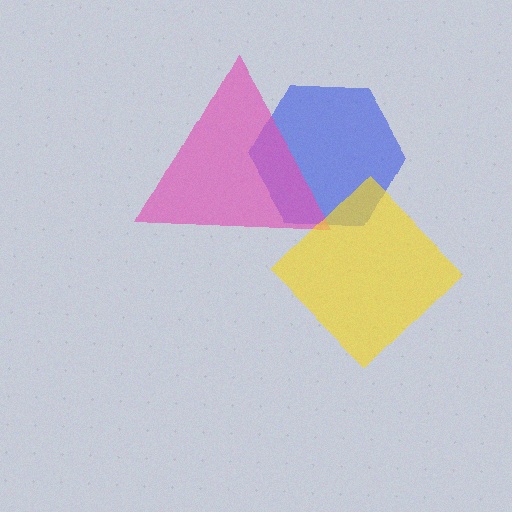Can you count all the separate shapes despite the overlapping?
Yes, there are 3 separate shapes.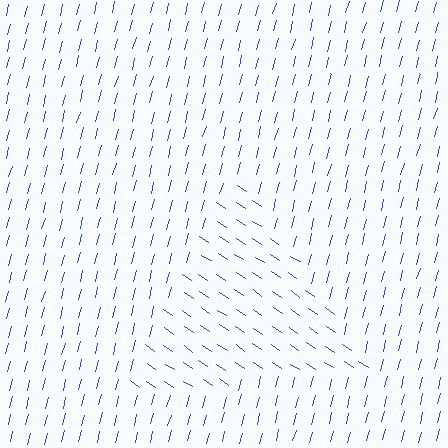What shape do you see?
I see a triangle.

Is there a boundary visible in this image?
Yes, there is a texture boundary formed by a change in line orientation.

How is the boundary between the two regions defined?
The boundary is defined purely by a change in line orientation (approximately 71 degrees difference). All lines are the same color and thickness.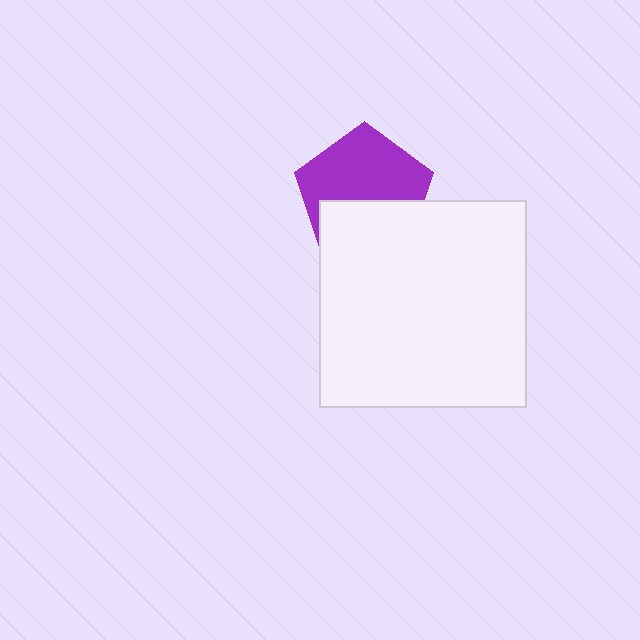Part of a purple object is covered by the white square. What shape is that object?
It is a pentagon.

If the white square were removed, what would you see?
You would see the complete purple pentagon.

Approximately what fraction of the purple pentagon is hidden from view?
Roughly 41% of the purple pentagon is hidden behind the white square.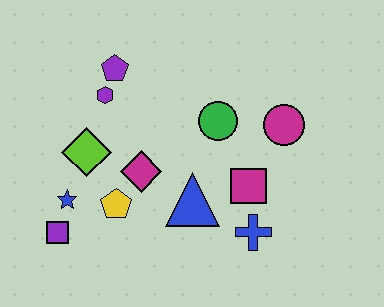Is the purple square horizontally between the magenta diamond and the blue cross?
No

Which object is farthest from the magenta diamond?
The magenta circle is farthest from the magenta diamond.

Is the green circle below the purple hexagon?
Yes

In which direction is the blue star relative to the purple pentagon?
The blue star is below the purple pentagon.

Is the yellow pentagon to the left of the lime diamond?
No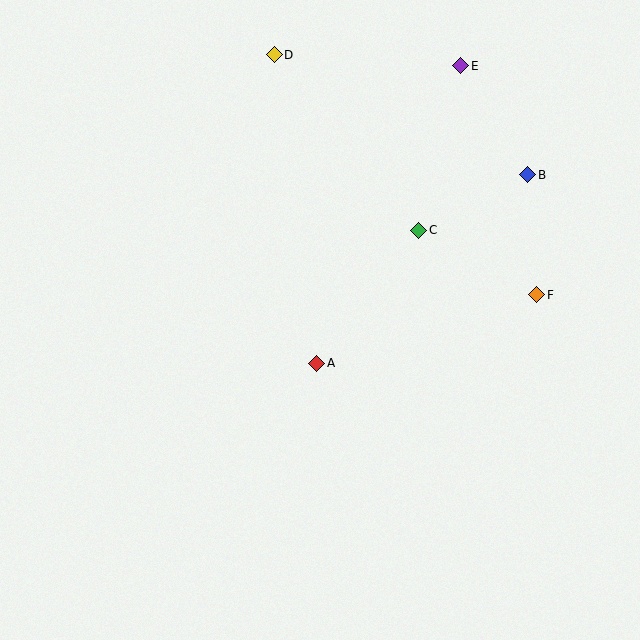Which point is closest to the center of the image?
Point A at (317, 363) is closest to the center.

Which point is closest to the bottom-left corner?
Point A is closest to the bottom-left corner.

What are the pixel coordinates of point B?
Point B is at (528, 175).